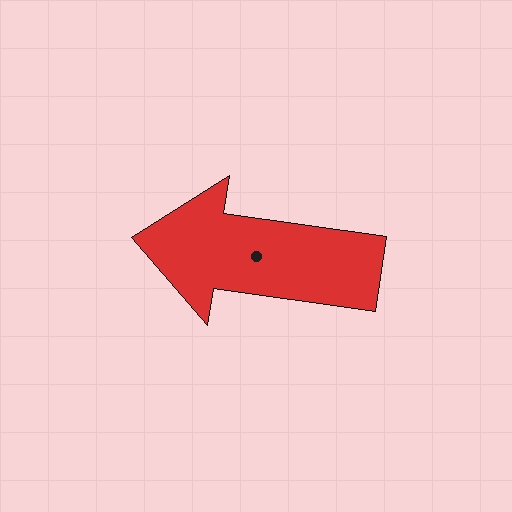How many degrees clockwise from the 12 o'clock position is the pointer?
Approximately 278 degrees.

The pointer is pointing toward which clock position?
Roughly 9 o'clock.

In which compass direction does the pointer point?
West.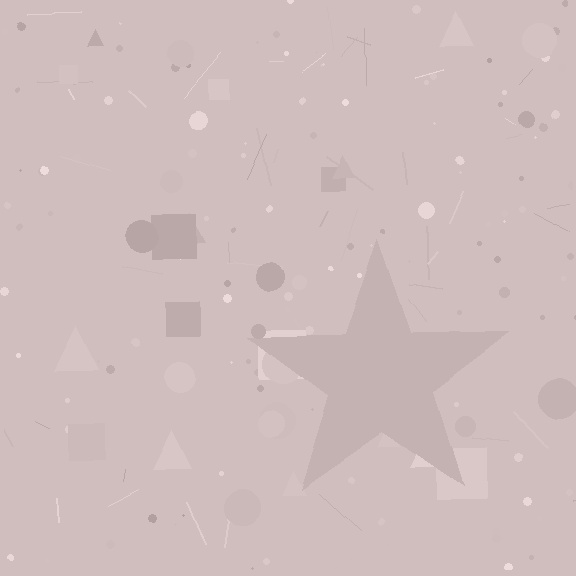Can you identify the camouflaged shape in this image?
The camouflaged shape is a star.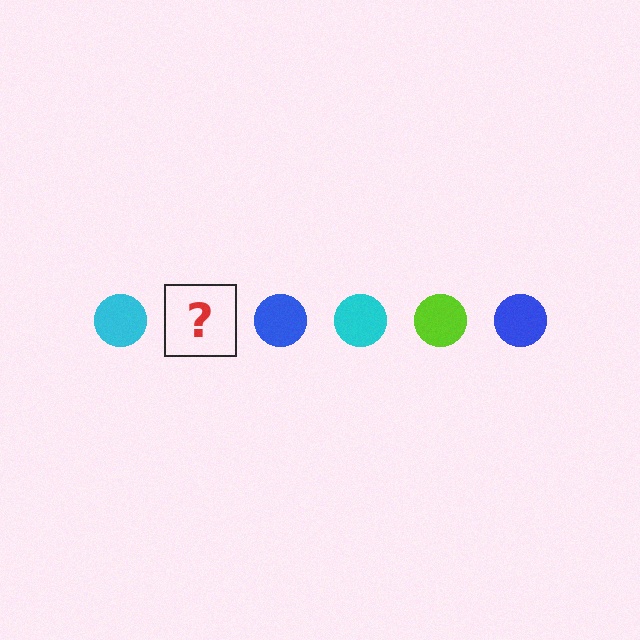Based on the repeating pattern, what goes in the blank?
The blank should be a lime circle.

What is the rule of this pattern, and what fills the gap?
The rule is that the pattern cycles through cyan, lime, blue circles. The gap should be filled with a lime circle.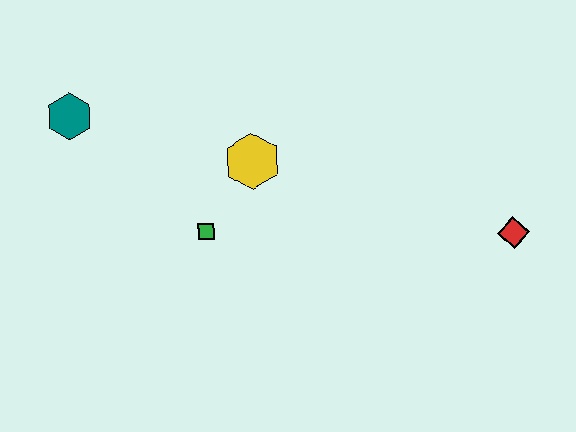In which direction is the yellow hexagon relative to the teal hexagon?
The yellow hexagon is to the right of the teal hexagon.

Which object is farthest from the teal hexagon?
The red diamond is farthest from the teal hexagon.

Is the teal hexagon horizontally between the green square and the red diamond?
No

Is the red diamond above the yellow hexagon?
No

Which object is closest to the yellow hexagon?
The green square is closest to the yellow hexagon.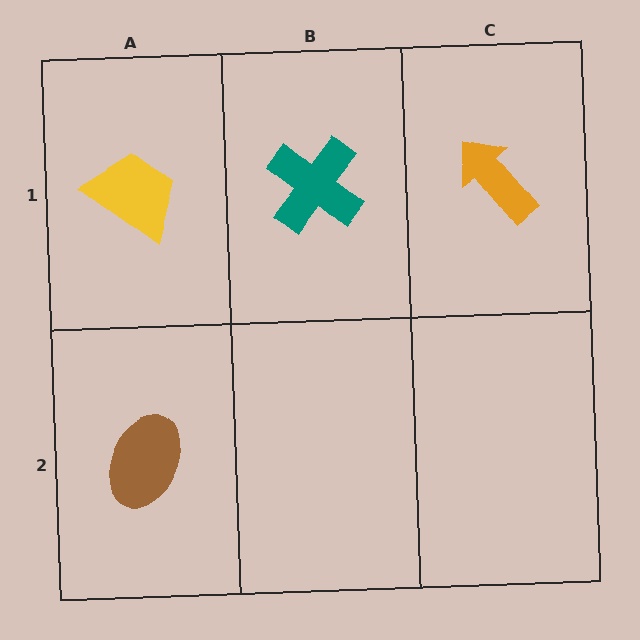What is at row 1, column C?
An orange arrow.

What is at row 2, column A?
A brown ellipse.